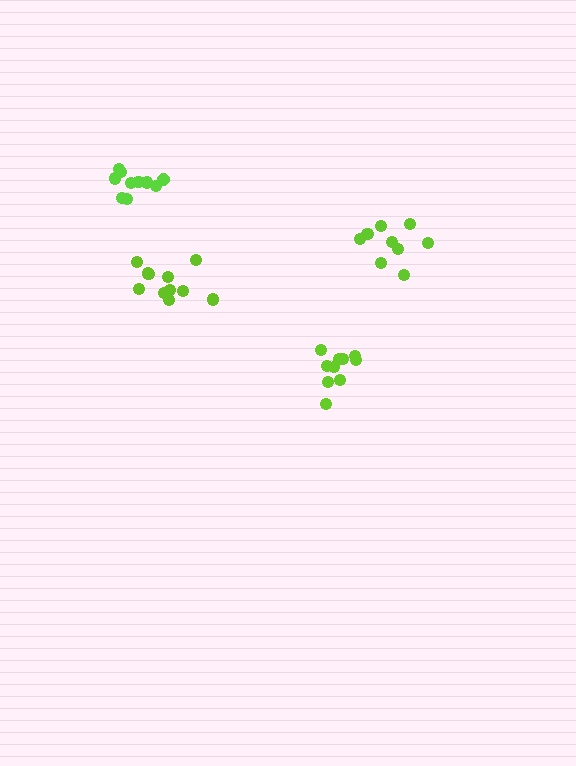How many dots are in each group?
Group 1: 9 dots, Group 2: 10 dots, Group 3: 10 dots, Group 4: 11 dots (40 total).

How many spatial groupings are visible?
There are 4 spatial groupings.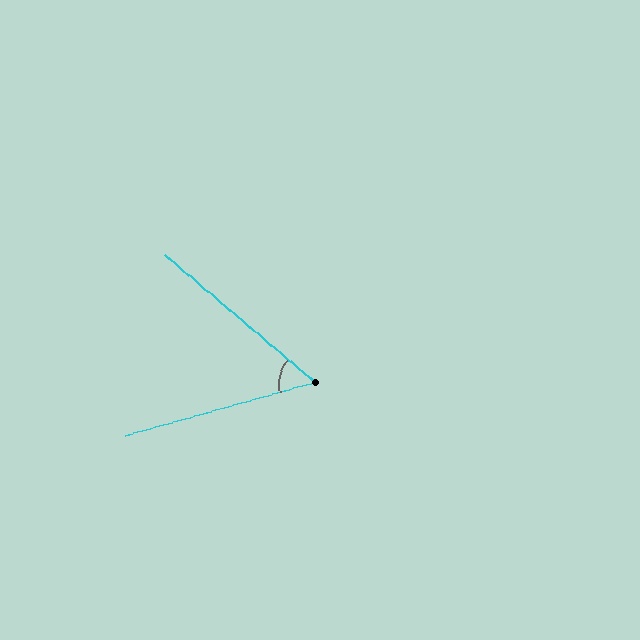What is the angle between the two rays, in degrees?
Approximately 56 degrees.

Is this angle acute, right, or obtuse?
It is acute.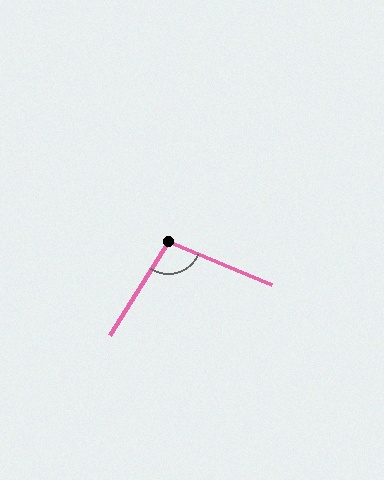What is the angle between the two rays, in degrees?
Approximately 100 degrees.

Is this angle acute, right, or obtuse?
It is obtuse.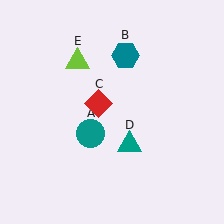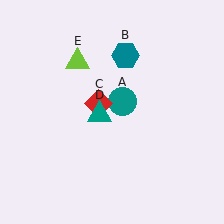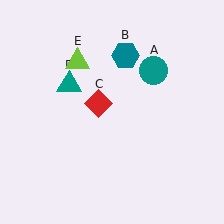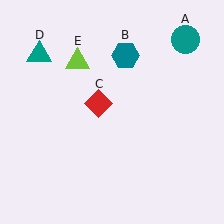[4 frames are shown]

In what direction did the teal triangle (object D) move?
The teal triangle (object D) moved up and to the left.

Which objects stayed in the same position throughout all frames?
Teal hexagon (object B) and red diamond (object C) and lime triangle (object E) remained stationary.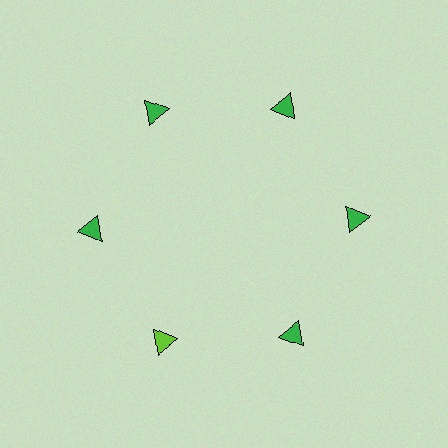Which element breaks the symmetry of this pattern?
The lime triangle at roughly the 7 o'clock position breaks the symmetry. All other shapes are green triangles.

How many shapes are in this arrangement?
There are 6 shapes arranged in a ring pattern.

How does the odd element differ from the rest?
It has a different color: lime instead of green.